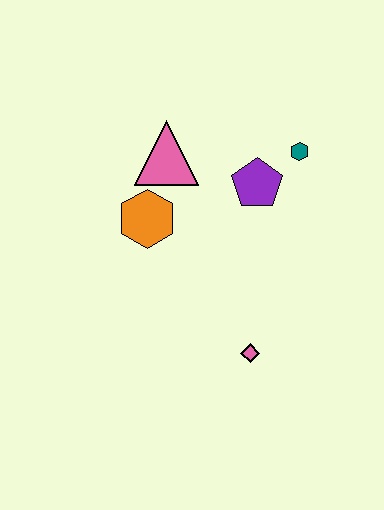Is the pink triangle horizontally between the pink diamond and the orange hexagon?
Yes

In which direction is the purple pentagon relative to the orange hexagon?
The purple pentagon is to the right of the orange hexagon.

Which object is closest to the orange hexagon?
The pink triangle is closest to the orange hexagon.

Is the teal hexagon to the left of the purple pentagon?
No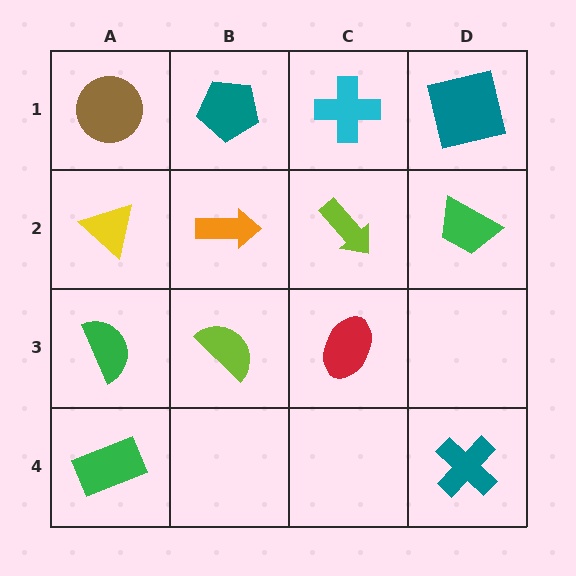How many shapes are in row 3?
3 shapes.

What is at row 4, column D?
A teal cross.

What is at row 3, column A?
A green semicircle.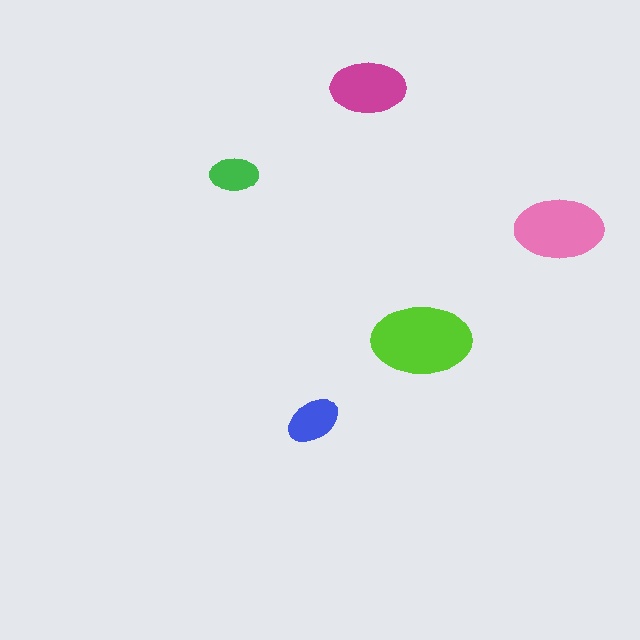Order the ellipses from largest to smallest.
the lime one, the pink one, the magenta one, the blue one, the green one.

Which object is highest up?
The magenta ellipse is topmost.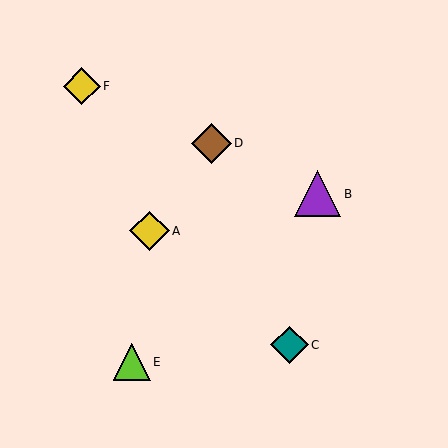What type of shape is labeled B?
Shape B is a purple triangle.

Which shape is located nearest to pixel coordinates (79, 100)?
The yellow diamond (labeled F) at (82, 86) is nearest to that location.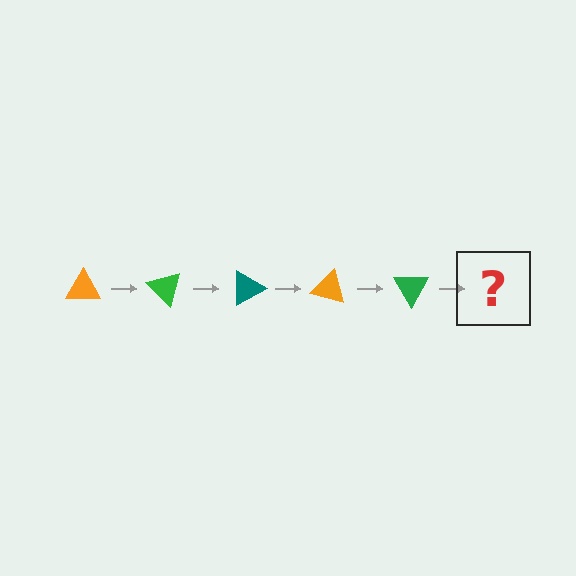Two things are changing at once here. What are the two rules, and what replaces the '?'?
The two rules are that it rotates 45 degrees each step and the color cycles through orange, green, and teal. The '?' should be a teal triangle, rotated 225 degrees from the start.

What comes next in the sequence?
The next element should be a teal triangle, rotated 225 degrees from the start.